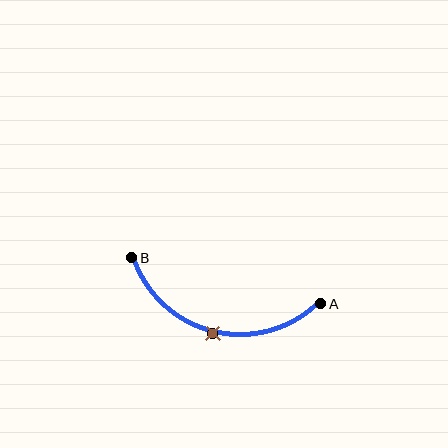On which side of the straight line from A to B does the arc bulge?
The arc bulges below the straight line connecting A and B.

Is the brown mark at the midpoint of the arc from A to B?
Yes. The brown mark lies on the arc at equal arc-length from both A and B — it is the arc midpoint.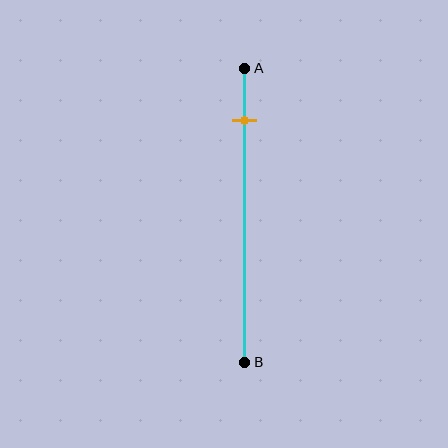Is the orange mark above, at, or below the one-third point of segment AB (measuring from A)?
The orange mark is above the one-third point of segment AB.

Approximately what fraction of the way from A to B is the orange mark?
The orange mark is approximately 20% of the way from A to B.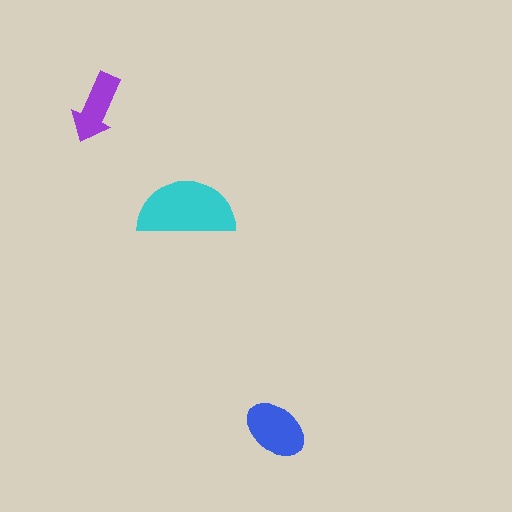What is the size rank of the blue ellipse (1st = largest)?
2nd.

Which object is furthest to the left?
The purple arrow is leftmost.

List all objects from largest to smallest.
The cyan semicircle, the blue ellipse, the purple arrow.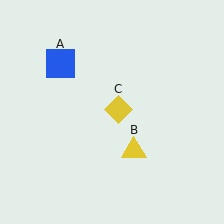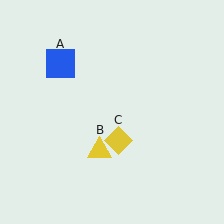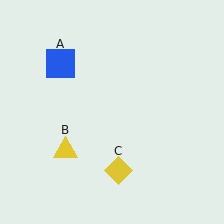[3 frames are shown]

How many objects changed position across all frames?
2 objects changed position: yellow triangle (object B), yellow diamond (object C).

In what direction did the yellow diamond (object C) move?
The yellow diamond (object C) moved down.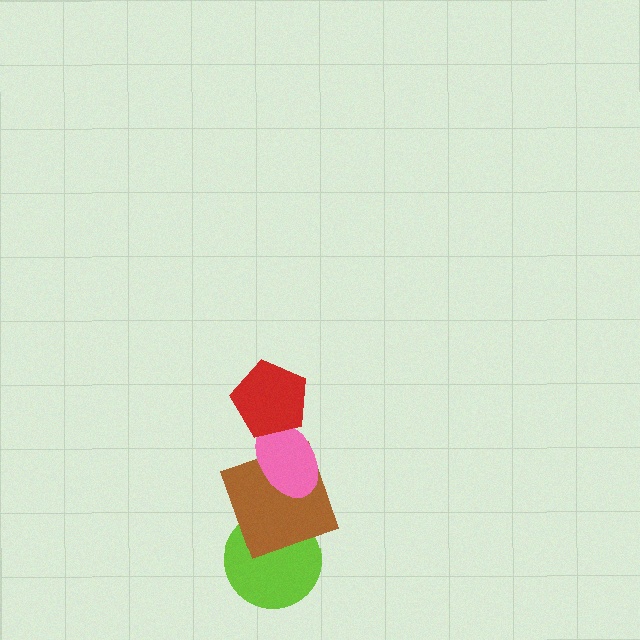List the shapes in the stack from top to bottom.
From top to bottom: the red pentagon, the pink ellipse, the brown square, the lime circle.